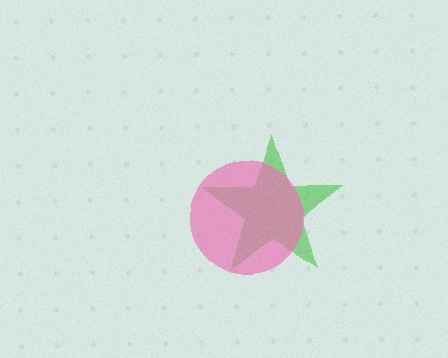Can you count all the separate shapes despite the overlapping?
Yes, there are 2 separate shapes.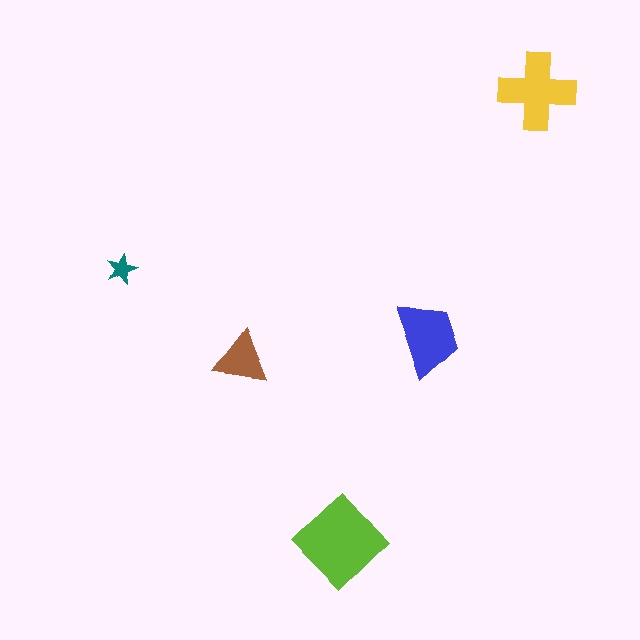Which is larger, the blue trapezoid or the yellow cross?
The yellow cross.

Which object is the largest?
The lime diamond.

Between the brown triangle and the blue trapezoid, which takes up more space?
The blue trapezoid.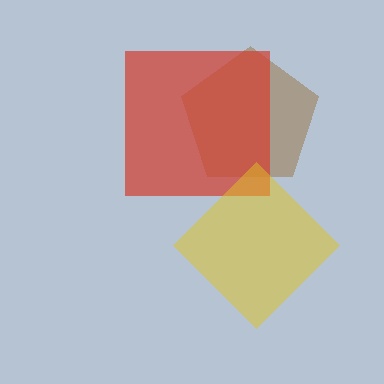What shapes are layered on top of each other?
The layered shapes are: a brown pentagon, a red square, a yellow diamond.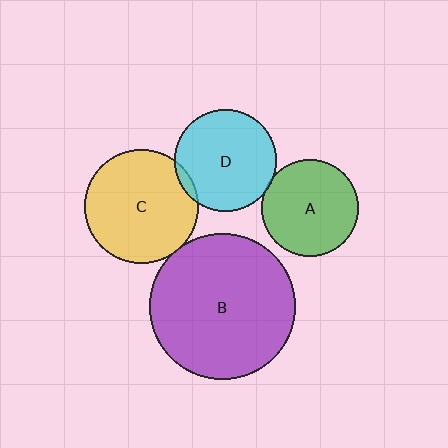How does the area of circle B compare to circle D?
Approximately 2.1 times.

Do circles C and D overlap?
Yes.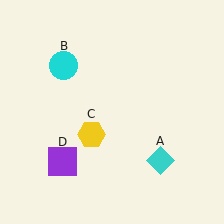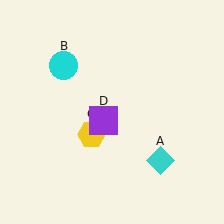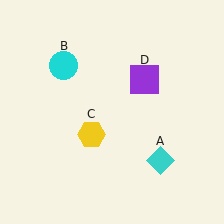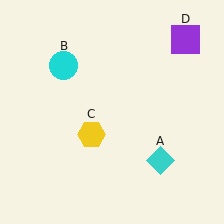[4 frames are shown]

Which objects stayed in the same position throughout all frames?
Cyan diamond (object A) and cyan circle (object B) and yellow hexagon (object C) remained stationary.